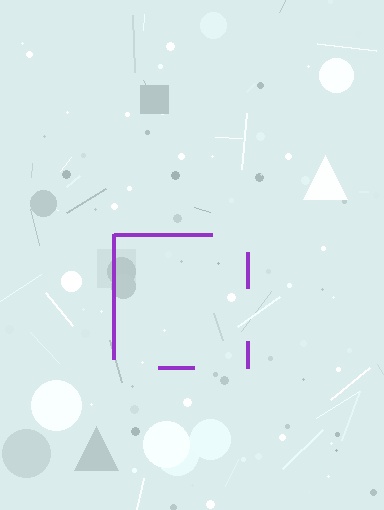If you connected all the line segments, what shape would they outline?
They would outline a square.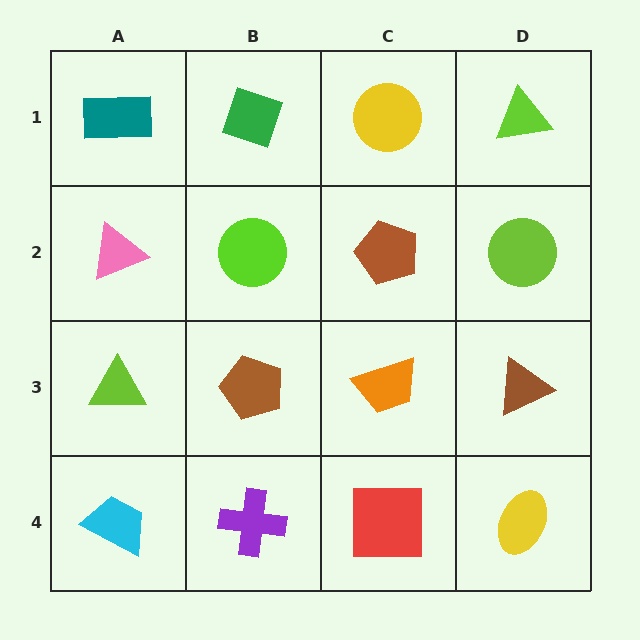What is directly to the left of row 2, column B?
A pink triangle.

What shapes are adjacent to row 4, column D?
A brown triangle (row 3, column D), a red square (row 4, column C).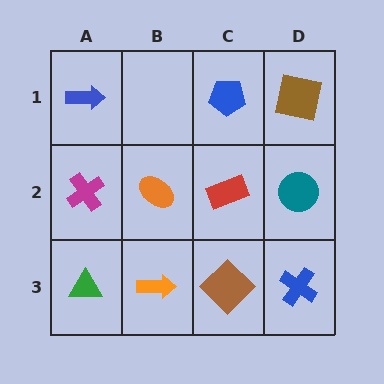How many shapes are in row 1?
3 shapes.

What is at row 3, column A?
A green triangle.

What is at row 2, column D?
A teal circle.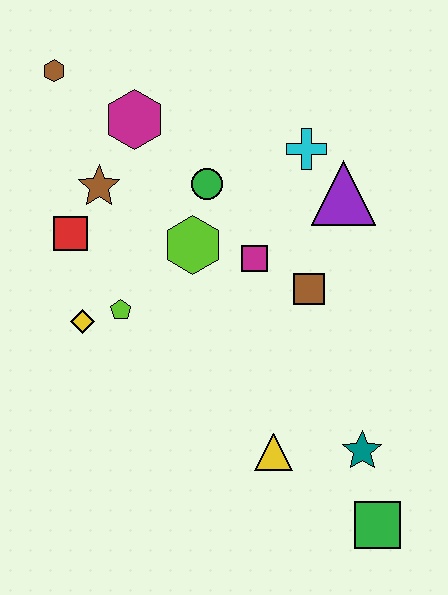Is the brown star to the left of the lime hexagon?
Yes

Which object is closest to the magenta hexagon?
The brown star is closest to the magenta hexagon.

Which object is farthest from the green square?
The brown hexagon is farthest from the green square.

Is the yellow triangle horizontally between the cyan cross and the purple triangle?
No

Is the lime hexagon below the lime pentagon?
No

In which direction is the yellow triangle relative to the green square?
The yellow triangle is to the left of the green square.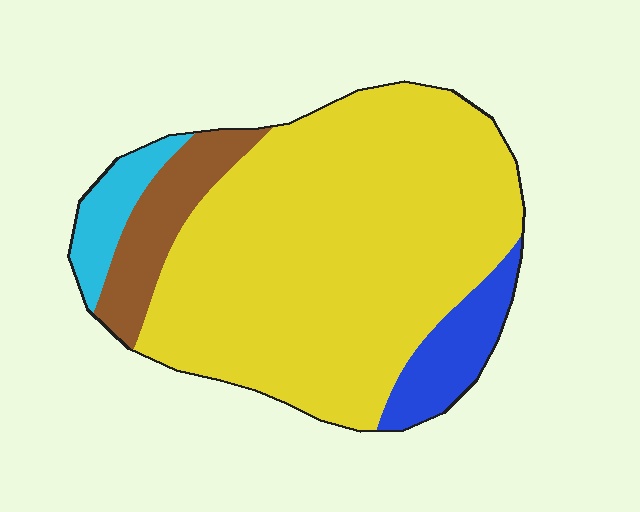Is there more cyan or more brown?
Brown.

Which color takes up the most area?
Yellow, at roughly 75%.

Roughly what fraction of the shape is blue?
Blue takes up about one tenth (1/10) of the shape.